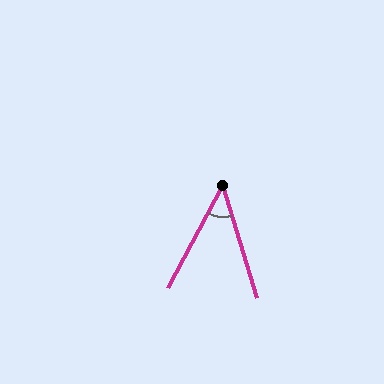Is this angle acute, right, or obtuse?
It is acute.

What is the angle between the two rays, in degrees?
Approximately 45 degrees.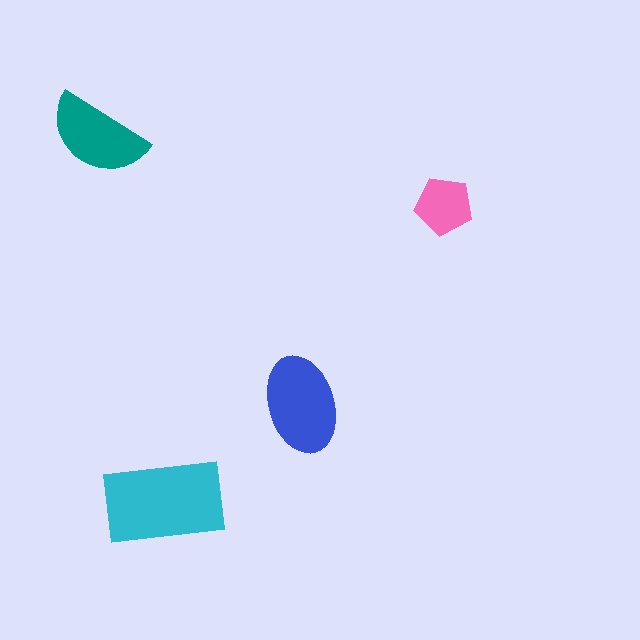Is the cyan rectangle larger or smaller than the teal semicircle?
Larger.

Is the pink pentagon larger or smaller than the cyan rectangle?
Smaller.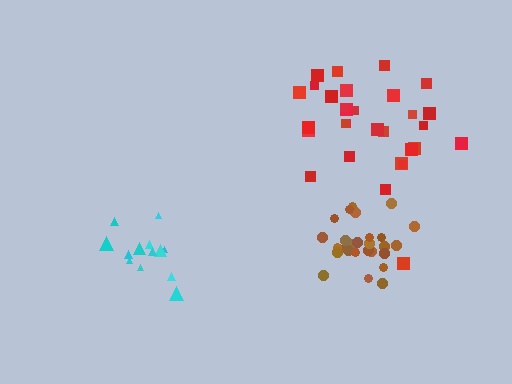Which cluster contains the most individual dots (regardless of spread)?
Red (31).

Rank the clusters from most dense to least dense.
brown, cyan, red.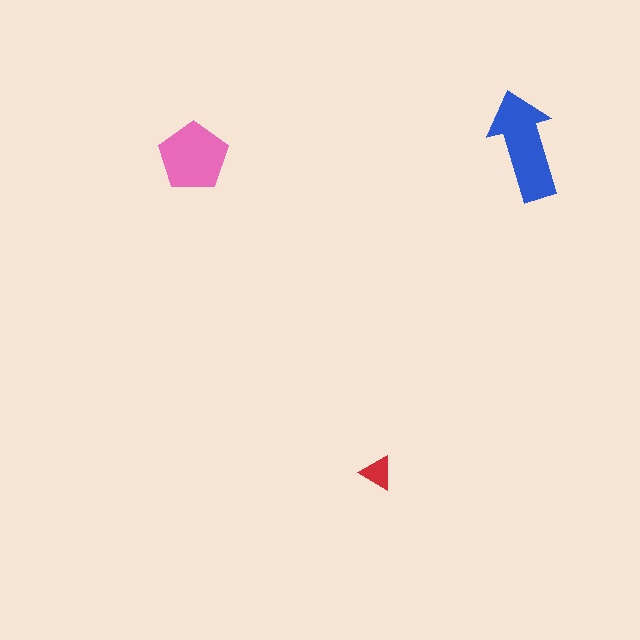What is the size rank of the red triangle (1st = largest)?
3rd.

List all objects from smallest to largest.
The red triangle, the pink pentagon, the blue arrow.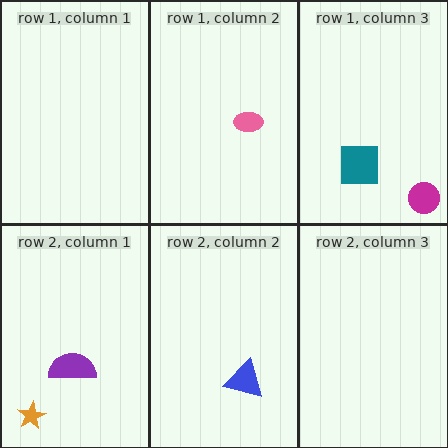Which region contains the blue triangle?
The row 2, column 2 region.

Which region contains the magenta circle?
The row 1, column 3 region.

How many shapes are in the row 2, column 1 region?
2.